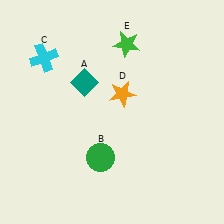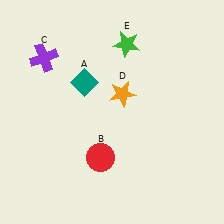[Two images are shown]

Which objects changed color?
B changed from green to red. C changed from cyan to purple.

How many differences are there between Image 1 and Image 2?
There are 2 differences between the two images.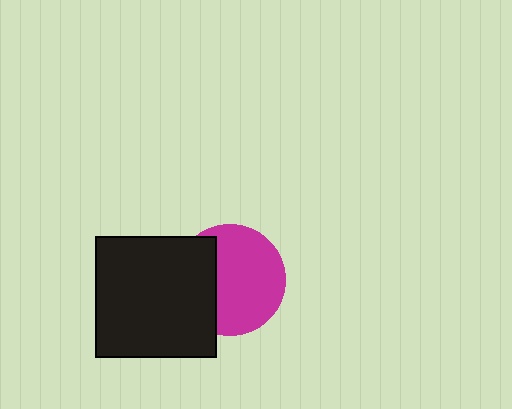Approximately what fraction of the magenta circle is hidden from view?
Roughly 35% of the magenta circle is hidden behind the black square.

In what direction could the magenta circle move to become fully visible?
The magenta circle could move right. That would shift it out from behind the black square entirely.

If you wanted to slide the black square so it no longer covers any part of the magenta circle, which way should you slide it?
Slide it left — that is the most direct way to separate the two shapes.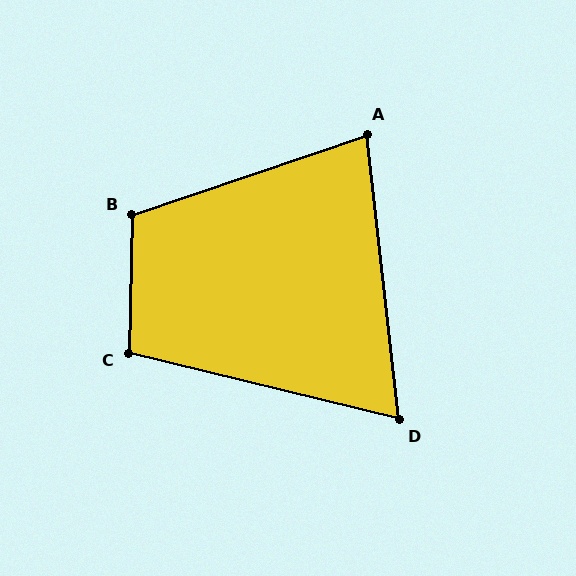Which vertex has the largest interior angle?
B, at approximately 110 degrees.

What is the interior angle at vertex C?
Approximately 102 degrees (obtuse).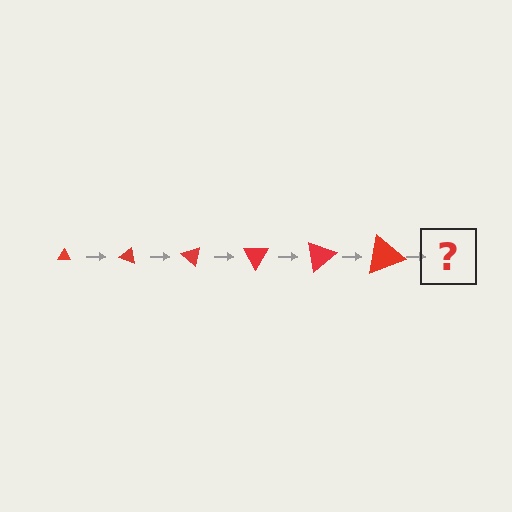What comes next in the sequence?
The next element should be a triangle, larger than the previous one and rotated 120 degrees from the start.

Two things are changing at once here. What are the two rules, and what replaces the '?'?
The two rules are that the triangle grows larger each step and it rotates 20 degrees each step. The '?' should be a triangle, larger than the previous one and rotated 120 degrees from the start.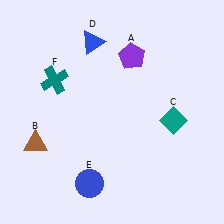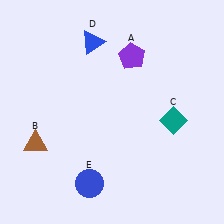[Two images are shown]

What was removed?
The teal cross (F) was removed in Image 2.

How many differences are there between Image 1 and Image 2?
There is 1 difference between the two images.